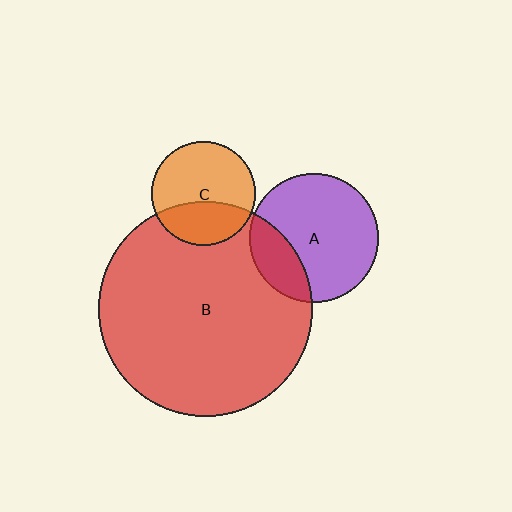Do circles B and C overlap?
Yes.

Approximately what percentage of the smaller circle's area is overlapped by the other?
Approximately 35%.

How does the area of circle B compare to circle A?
Approximately 2.8 times.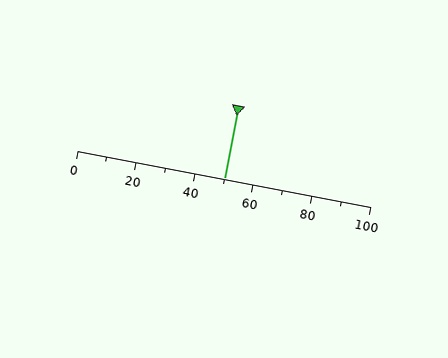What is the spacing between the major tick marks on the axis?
The major ticks are spaced 20 apart.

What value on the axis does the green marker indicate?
The marker indicates approximately 50.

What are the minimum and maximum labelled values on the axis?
The axis runs from 0 to 100.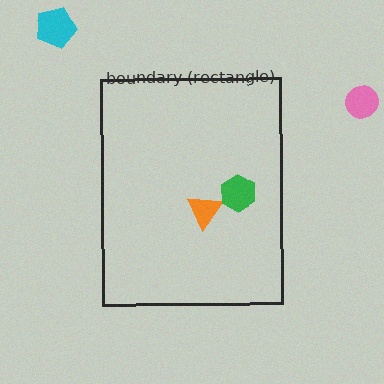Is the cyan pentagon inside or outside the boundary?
Outside.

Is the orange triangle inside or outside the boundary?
Inside.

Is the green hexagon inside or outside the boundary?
Inside.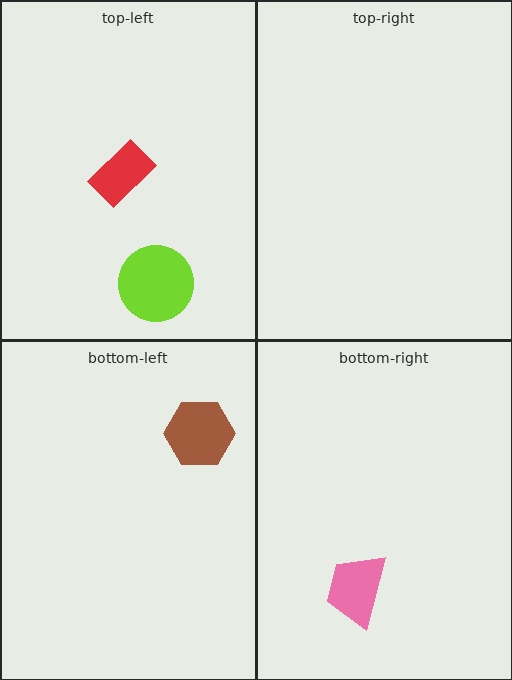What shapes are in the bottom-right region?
The pink trapezoid.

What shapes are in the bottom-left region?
The brown hexagon.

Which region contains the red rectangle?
The top-left region.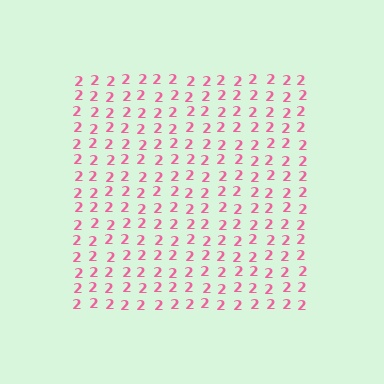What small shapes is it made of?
It is made of small digit 2's.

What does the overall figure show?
The overall figure shows a square.